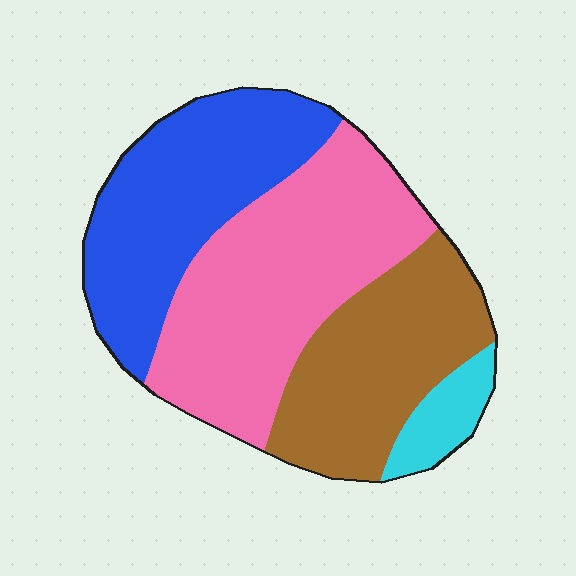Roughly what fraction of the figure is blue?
Blue covers around 30% of the figure.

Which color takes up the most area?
Pink, at roughly 40%.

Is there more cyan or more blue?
Blue.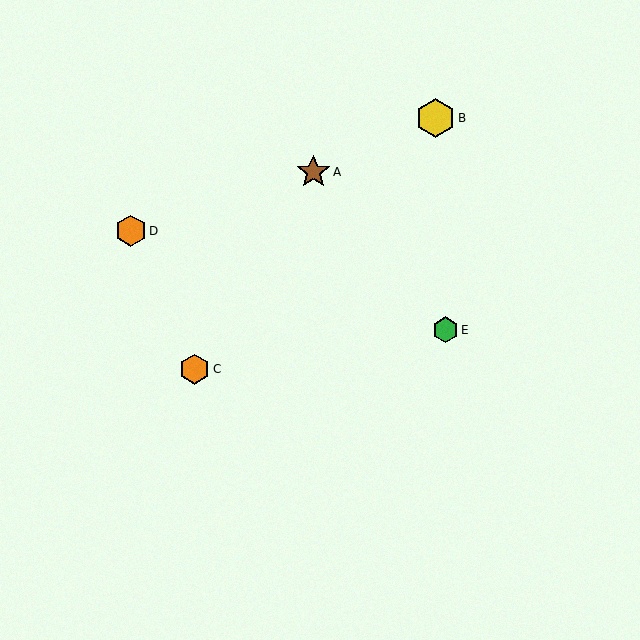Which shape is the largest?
The yellow hexagon (labeled B) is the largest.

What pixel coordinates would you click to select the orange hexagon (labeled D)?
Click at (131, 231) to select the orange hexagon D.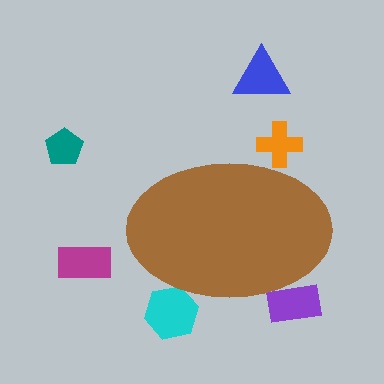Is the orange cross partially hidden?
Yes, the orange cross is partially hidden behind the brown ellipse.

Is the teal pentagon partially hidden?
No, the teal pentagon is fully visible.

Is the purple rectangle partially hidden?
Yes, the purple rectangle is partially hidden behind the brown ellipse.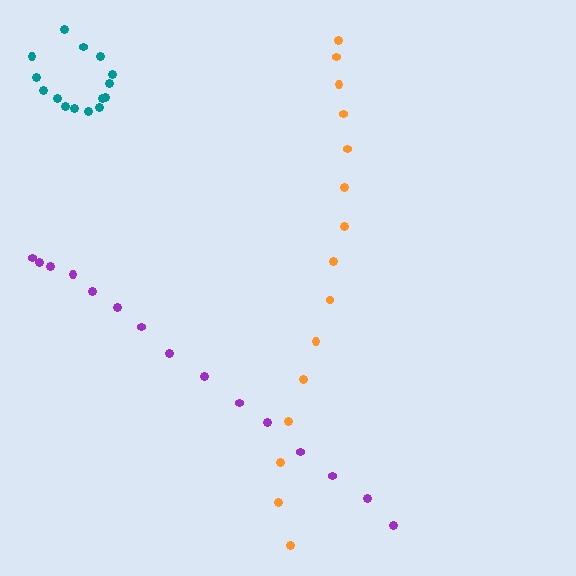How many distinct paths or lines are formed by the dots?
There are 3 distinct paths.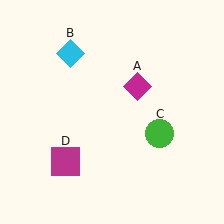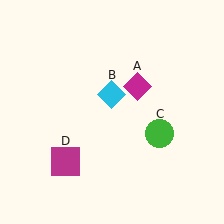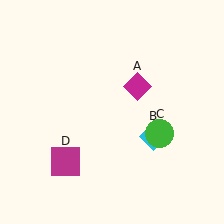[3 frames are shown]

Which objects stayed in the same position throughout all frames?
Magenta diamond (object A) and green circle (object C) and magenta square (object D) remained stationary.